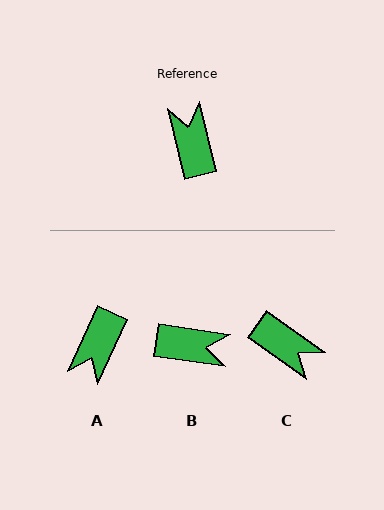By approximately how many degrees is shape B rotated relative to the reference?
Approximately 112 degrees clockwise.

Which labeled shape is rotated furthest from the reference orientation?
A, about 142 degrees away.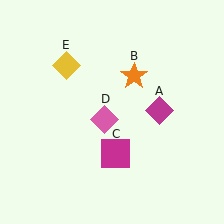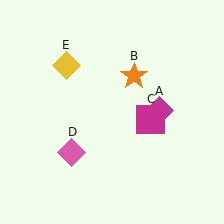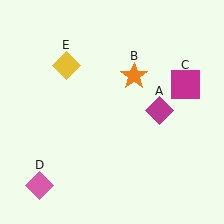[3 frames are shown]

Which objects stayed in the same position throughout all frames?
Magenta diamond (object A) and orange star (object B) and yellow diamond (object E) remained stationary.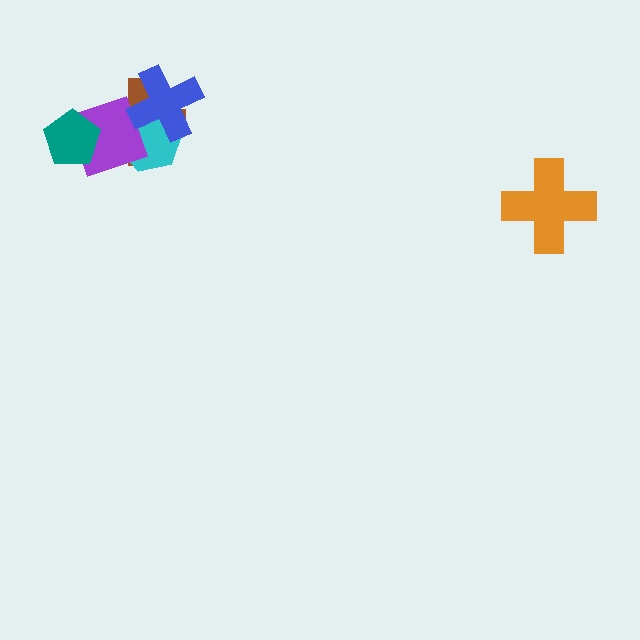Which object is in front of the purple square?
The teal pentagon is in front of the purple square.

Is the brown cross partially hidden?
Yes, it is partially covered by another shape.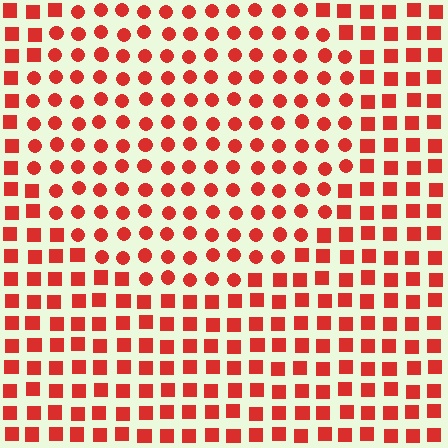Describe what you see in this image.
The image is filled with small red elements arranged in a uniform grid. A circle-shaped region contains circles, while the surrounding area contains squares. The boundary is defined purely by the change in element shape.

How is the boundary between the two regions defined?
The boundary is defined by a change in element shape: circles inside vs. squares outside. All elements share the same color and spacing.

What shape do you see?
I see a circle.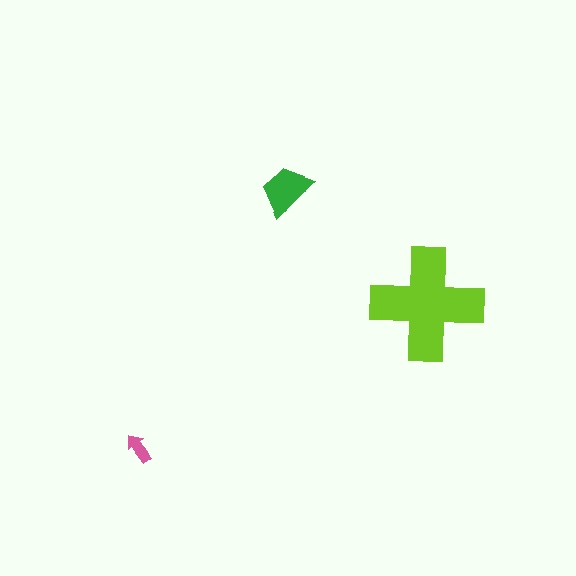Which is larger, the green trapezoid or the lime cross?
The lime cross.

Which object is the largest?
The lime cross.